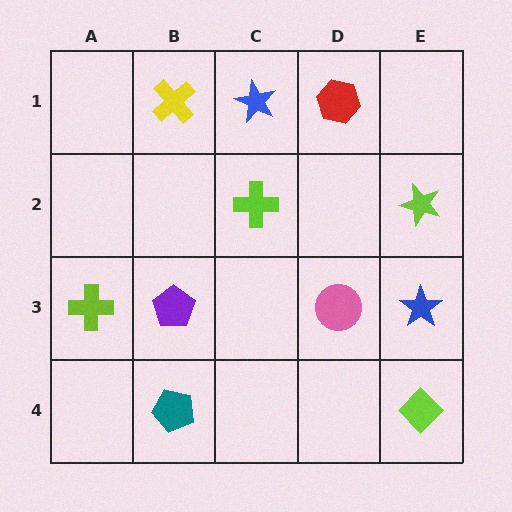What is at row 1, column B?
A yellow cross.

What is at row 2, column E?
A lime star.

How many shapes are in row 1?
3 shapes.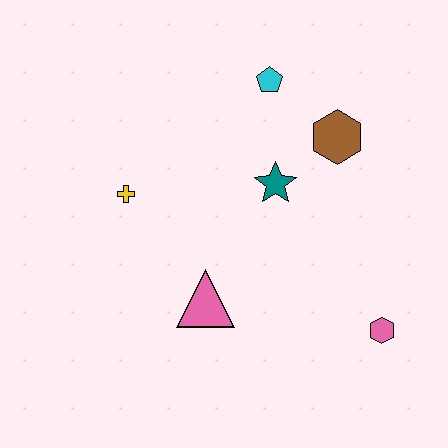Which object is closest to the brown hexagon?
The teal star is closest to the brown hexagon.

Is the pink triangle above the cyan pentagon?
No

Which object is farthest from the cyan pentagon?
The pink hexagon is farthest from the cyan pentagon.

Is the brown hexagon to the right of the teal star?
Yes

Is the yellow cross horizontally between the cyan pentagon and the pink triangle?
No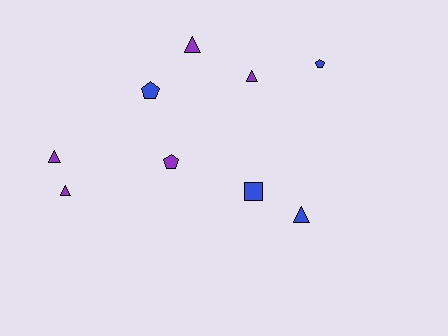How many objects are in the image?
There are 9 objects.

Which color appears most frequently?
Purple, with 5 objects.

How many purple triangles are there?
There are 4 purple triangles.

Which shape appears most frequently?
Triangle, with 5 objects.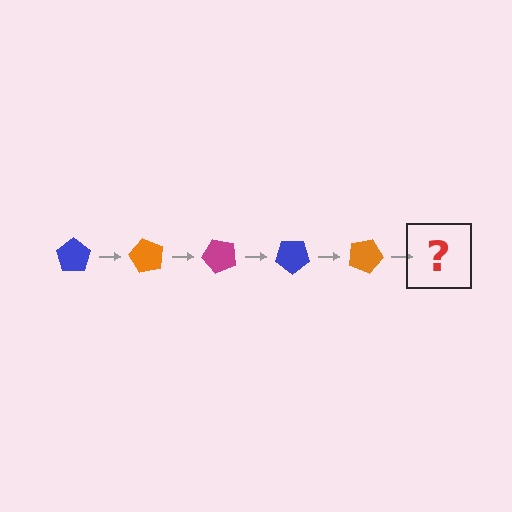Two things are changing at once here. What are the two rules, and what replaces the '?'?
The two rules are that it rotates 60 degrees each step and the color cycles through blue, orange, and magenta. The '?' should be a magenta pentagon, rotated 300 degrees from the start.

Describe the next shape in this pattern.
It should be a magenta pentagon, rotated 300 degrees from the start.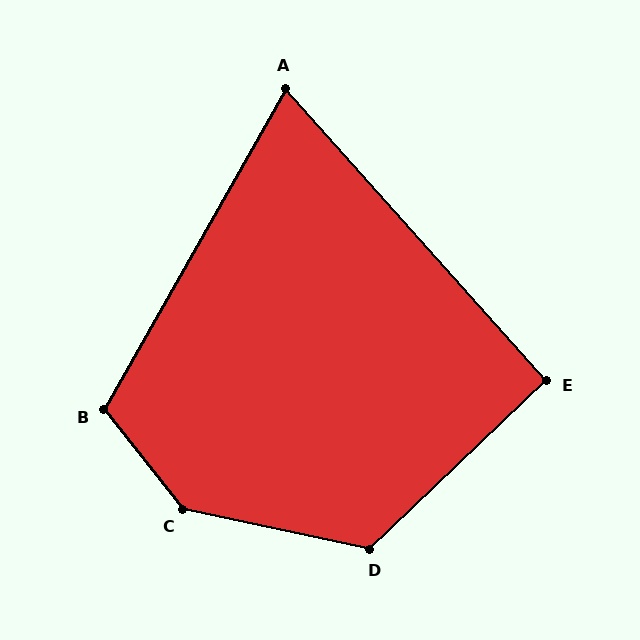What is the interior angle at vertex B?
Approximately 112 degrees (obtuse).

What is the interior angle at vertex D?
Approximately 124 degrees (obtuse).